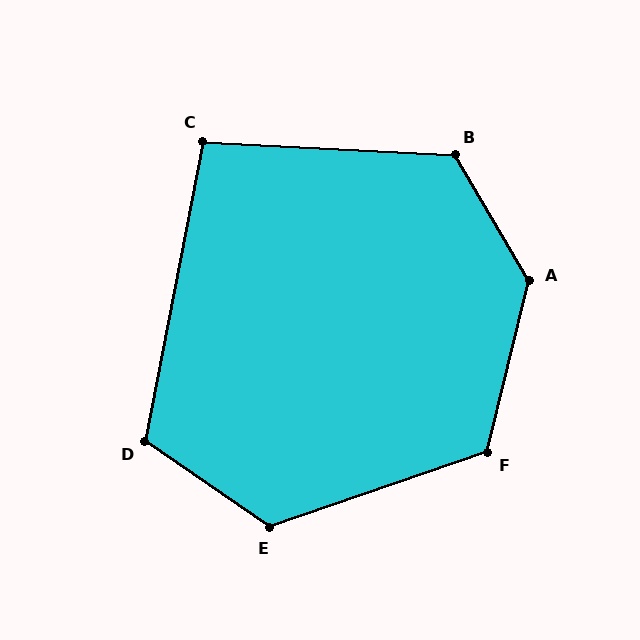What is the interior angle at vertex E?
Approximately 127 degrees (obtuse).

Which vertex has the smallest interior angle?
C, at approximately 98 degrees.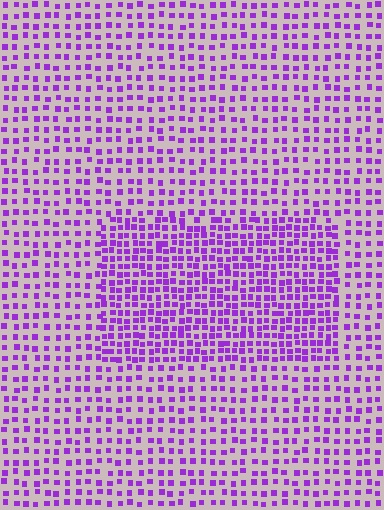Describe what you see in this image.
The image contains small purple elements arranged at two different densities. A rectangle-shaped region is visible where the elements are more densely packed than the surrounding area.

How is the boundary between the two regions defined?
The boundary is defined by a change in element density (approximately 1.8x ratio). All elements are the same color, size, and shape.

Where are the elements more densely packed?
The elements are more densely packed inside the rectangle boundary.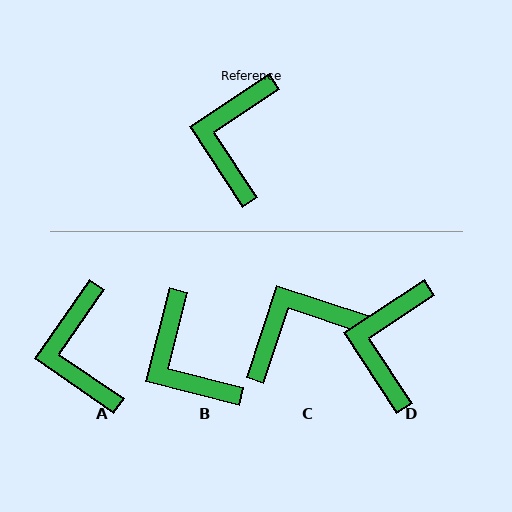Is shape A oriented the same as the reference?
No, it is off by about 22 degrees.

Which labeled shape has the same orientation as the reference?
D.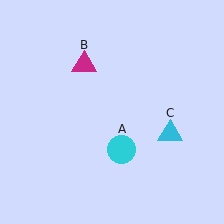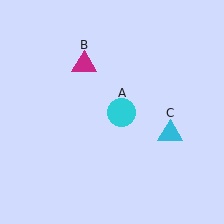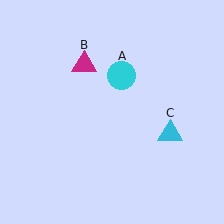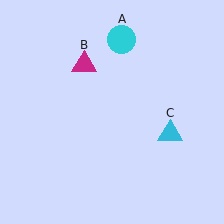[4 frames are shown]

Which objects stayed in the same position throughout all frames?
Magenta triangle (object B) and cyan triangle (object C) remained stationary.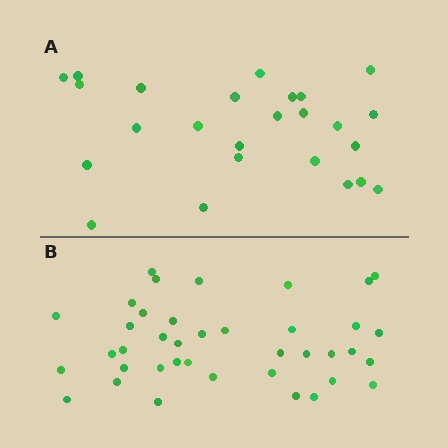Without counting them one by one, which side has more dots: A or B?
Region B (the bottom region) has more dots.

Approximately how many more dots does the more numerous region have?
Region B has approximately 15 more dots than region A.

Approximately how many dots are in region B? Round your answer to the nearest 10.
About 40 dots. (The exact count is 39, which rounds to 40.)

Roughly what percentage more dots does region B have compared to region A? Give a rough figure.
About 55% more.